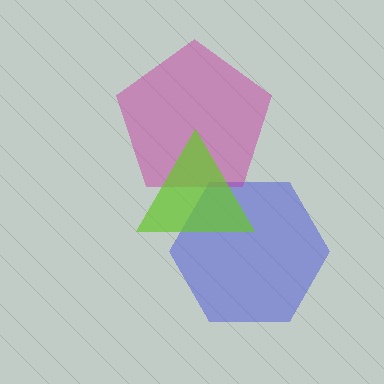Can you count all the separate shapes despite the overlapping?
Yes, there are 3 separate shapes.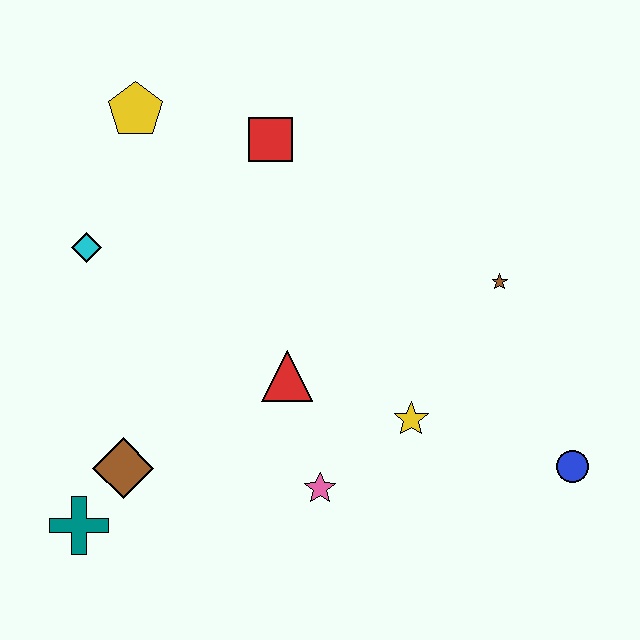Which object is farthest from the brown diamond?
The blue circle is farthest from the brown diamond.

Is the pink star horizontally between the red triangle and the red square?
No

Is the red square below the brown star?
No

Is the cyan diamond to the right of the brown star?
No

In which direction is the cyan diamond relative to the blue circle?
The cyan diamond is to the left of the blue circle.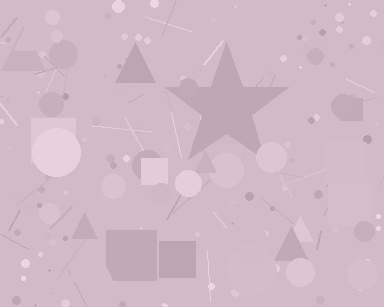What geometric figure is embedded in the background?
A star is embedded in the background.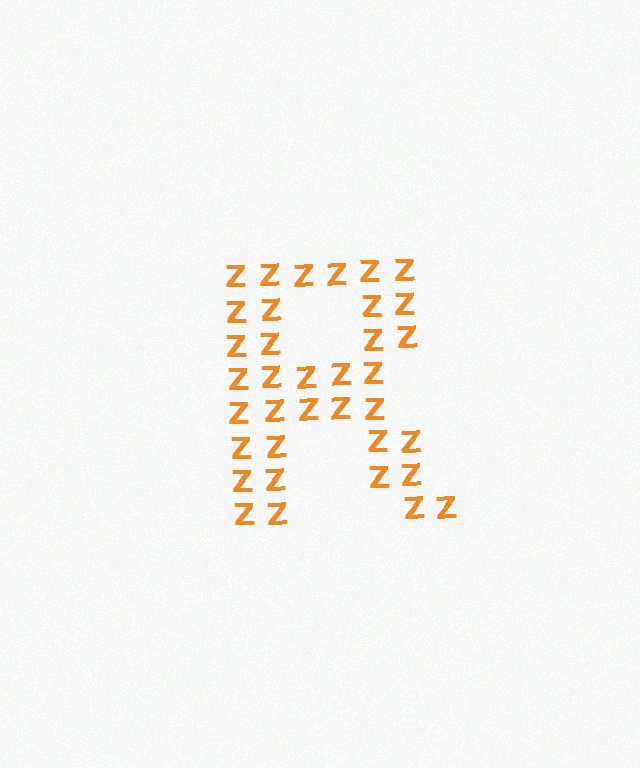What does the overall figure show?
The overall figure shows the letter R.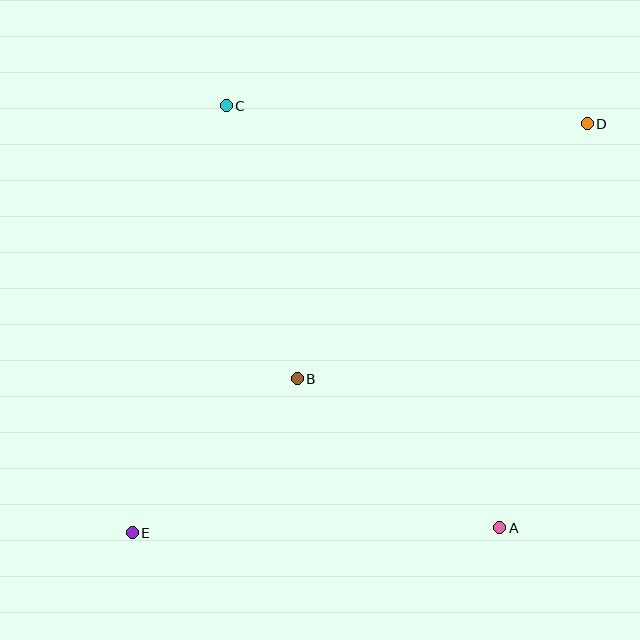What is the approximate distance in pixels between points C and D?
The distance between C and D is approximately 362 pixels.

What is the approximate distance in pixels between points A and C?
The distance between A and C is approximately 503 pixels.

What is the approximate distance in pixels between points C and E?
The distance between C and E is approximately 437 pixels.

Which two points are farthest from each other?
Points D and E are farthest from each other.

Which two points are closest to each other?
Points B and E are closest to each other.